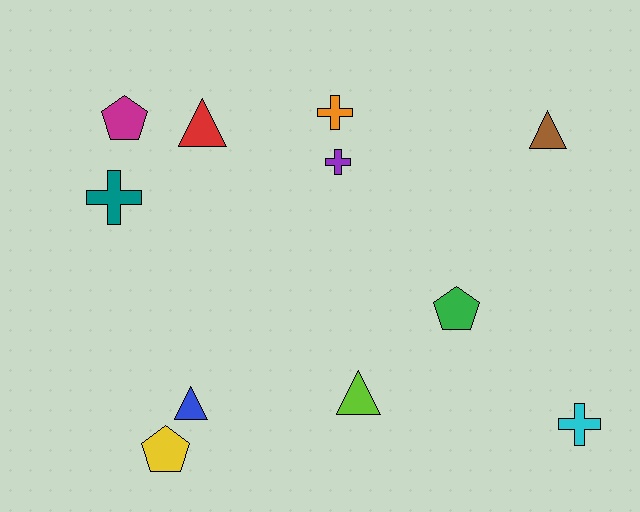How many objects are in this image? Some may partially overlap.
There are 11 objects.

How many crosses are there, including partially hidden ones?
There are 4 crosses.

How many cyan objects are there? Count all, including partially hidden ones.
There is 1 cyan object.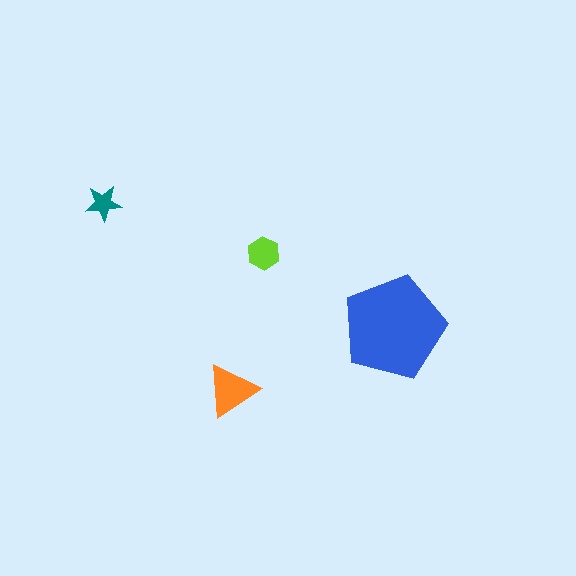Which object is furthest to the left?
The teal star is leftmost.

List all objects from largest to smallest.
The blue pentagon, the orange triangle, the lime hexagon, the teal star.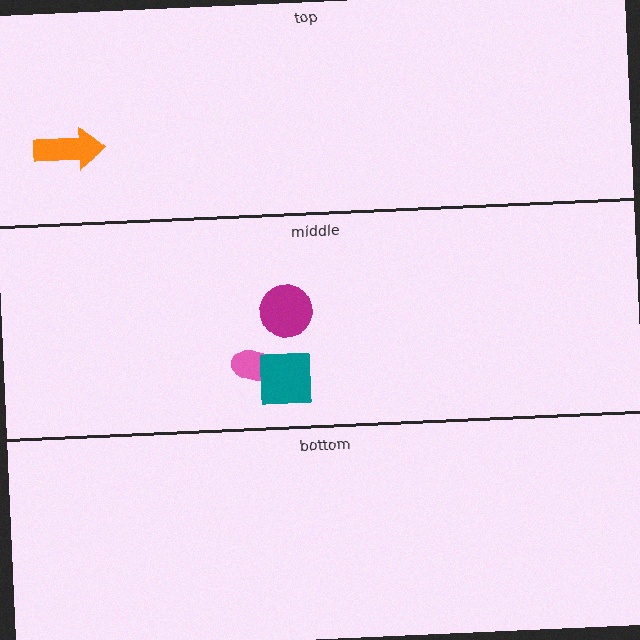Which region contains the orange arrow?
The top region.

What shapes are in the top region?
The orange arrow.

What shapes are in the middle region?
The magenta circle, the pink ellipse, the teal square.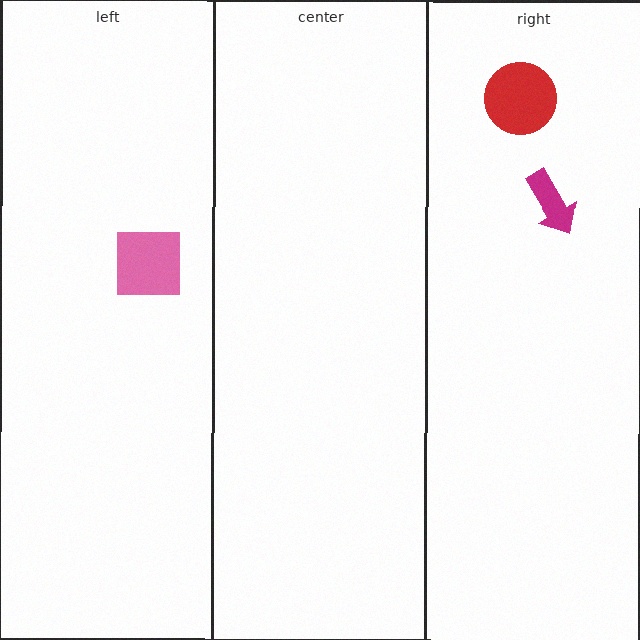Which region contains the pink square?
The left region.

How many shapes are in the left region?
1.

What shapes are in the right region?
The magenta arrow, the red circle.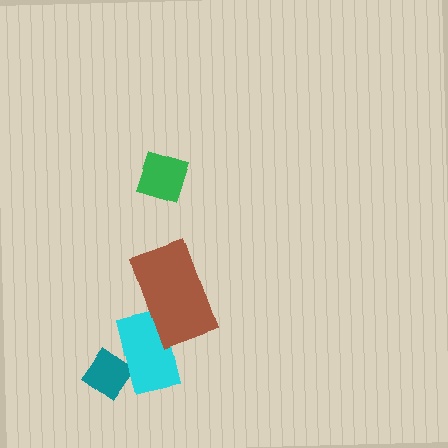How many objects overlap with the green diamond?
0 objects overlap with the green diamond.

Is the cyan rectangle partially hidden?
Yes, it is partially covered by another shape.